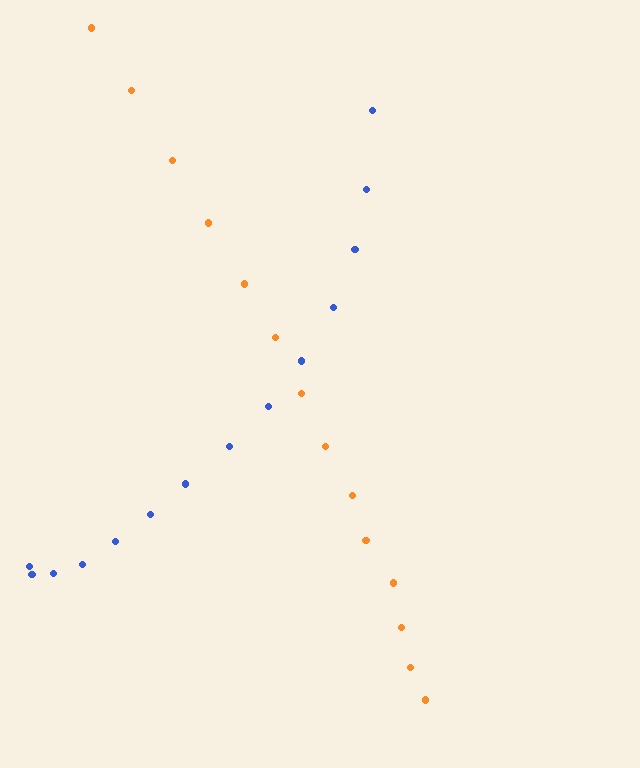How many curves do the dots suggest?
There are 2 distinct paths.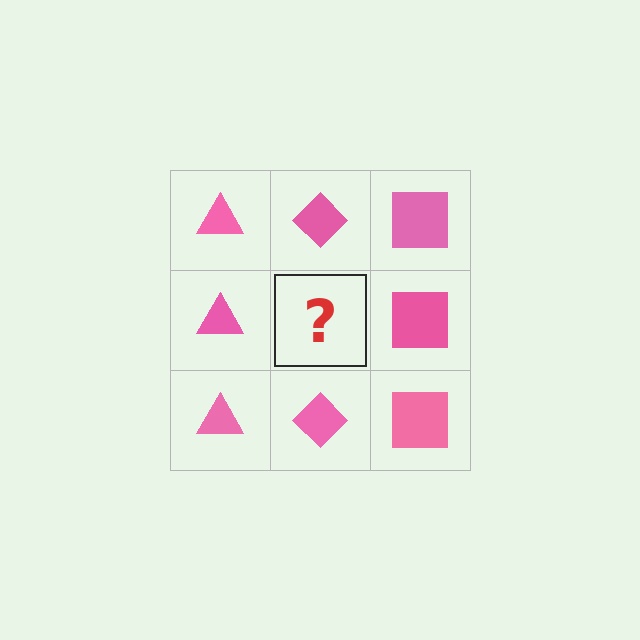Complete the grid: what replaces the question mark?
The question mark should be replaced with a pink diamond.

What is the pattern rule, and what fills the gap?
The rule is that each column has a consistent shape. The gap should be filled with a pink diamond.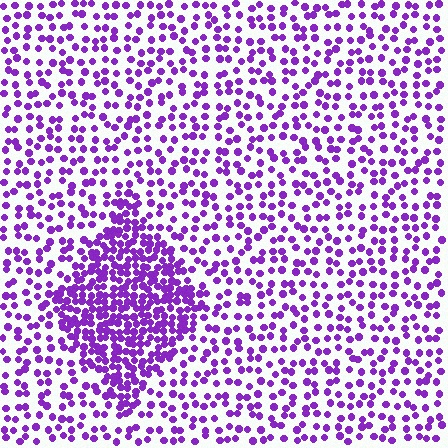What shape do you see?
I see a diamond.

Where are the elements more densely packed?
The elements are more densely packed inside the diamond boundary.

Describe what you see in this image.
The image contains small purple elements arranged at two different densities. A diamond-shaped region is visible where the elements are more densely packed than the surrounding area.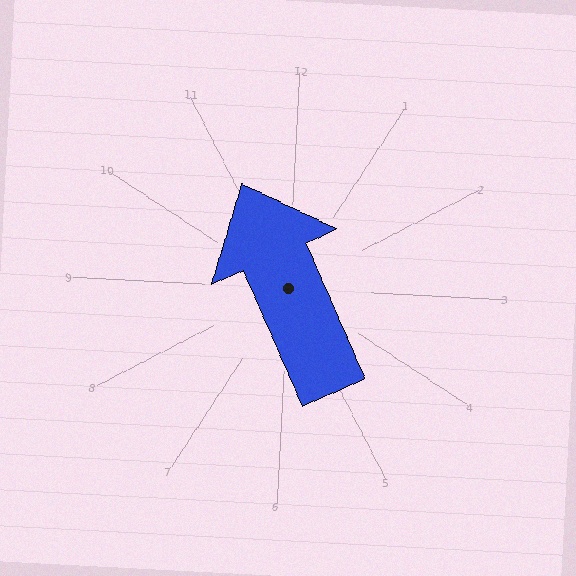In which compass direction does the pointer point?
Northwest.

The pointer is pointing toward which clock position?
Roughly 11 o'clock.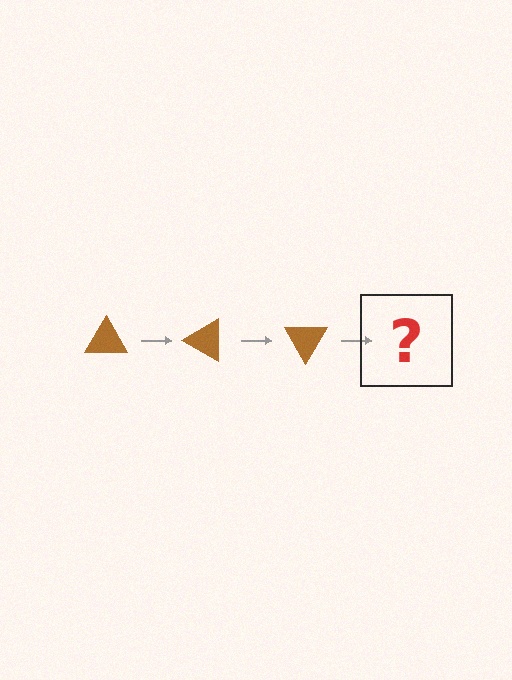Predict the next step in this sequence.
The next step is a brown triangle rotated 90 degrees.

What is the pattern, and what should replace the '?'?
The pattern is that the triangle rotates 30 degrees each step. The '?' should be a brown triangle rotated 90 degrees.